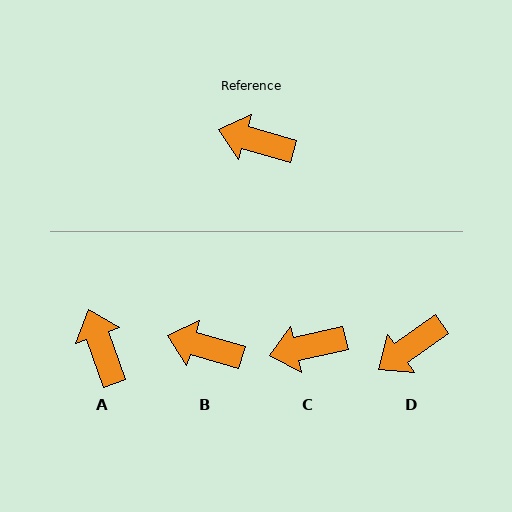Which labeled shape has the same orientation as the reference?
B.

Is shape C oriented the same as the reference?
No, it is off by about 29 degrees.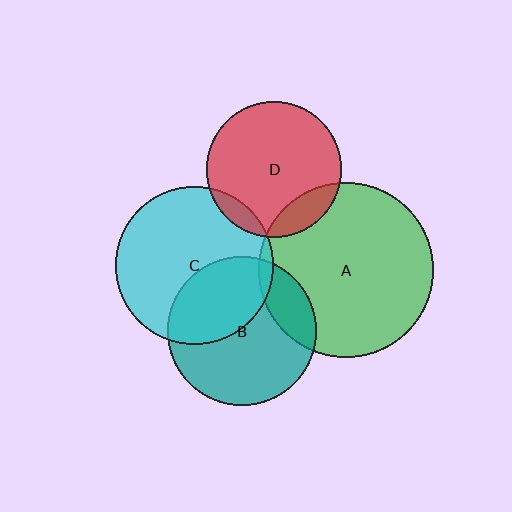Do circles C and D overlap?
Yes.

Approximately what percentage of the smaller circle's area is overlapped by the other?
Approximately 10%.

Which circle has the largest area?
Circle A (green).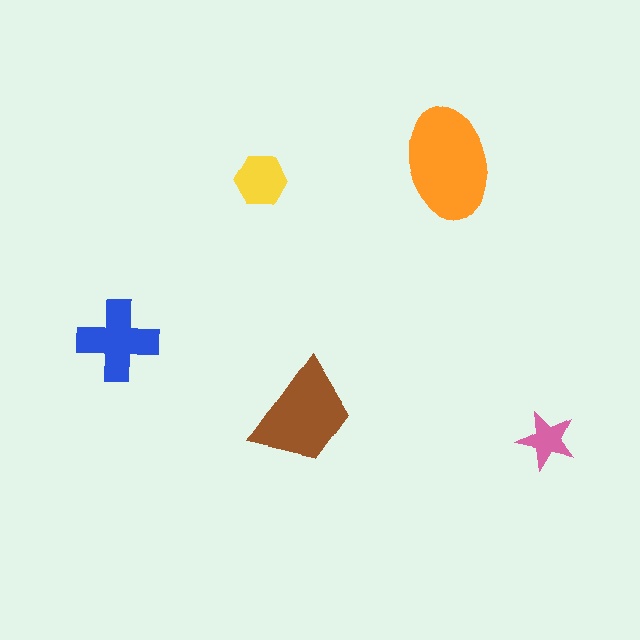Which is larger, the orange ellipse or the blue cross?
The orange ellipse.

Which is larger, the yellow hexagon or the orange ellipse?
The orange ellipse.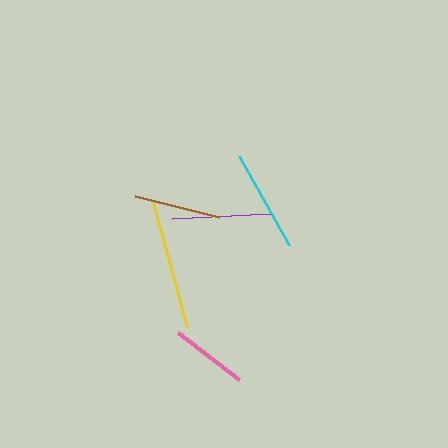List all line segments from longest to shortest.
From longest to shortest: yellow, cyan, purple, brown, pink.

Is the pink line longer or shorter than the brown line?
The brown line is longer than the pink line.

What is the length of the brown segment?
The brown segment is approximately 87 pixels long.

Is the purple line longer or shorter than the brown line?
The purple line is longer than the brown line.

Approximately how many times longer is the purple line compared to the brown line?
The purple line is approximately 1.1 times the length of the brown line.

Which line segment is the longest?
The yellow line is the longest at approximately 130 pixels.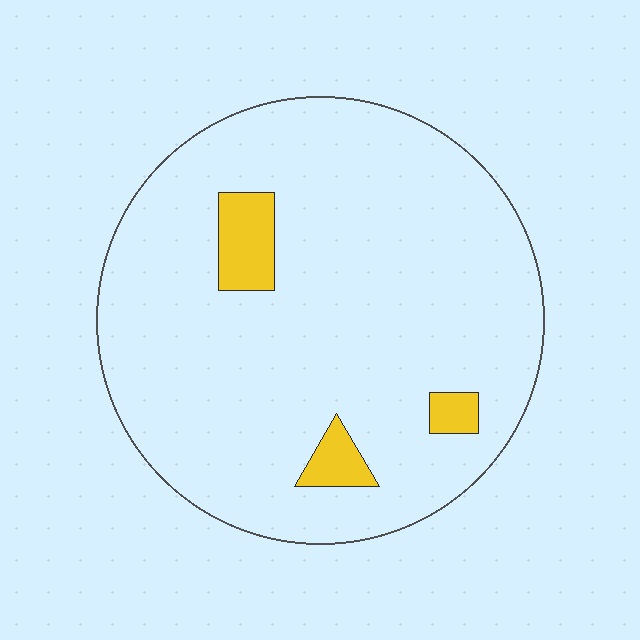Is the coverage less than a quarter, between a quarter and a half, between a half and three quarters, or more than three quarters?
Less than a quarter.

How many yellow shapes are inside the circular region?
3.